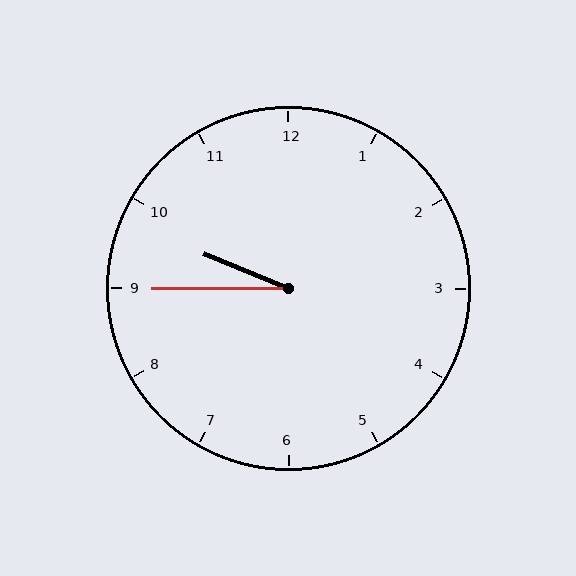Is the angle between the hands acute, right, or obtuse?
It is acute.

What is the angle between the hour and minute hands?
Approximately 22 degrees.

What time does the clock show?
9:45.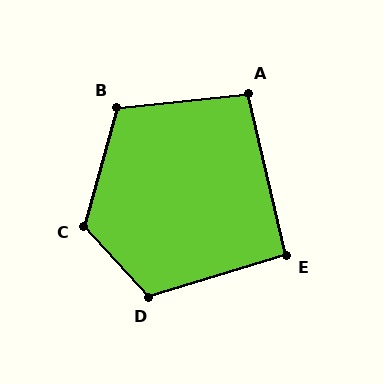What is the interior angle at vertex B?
Approximately 111 degrees (obtuse).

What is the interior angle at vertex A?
Approximately 97 degrees (obtuse).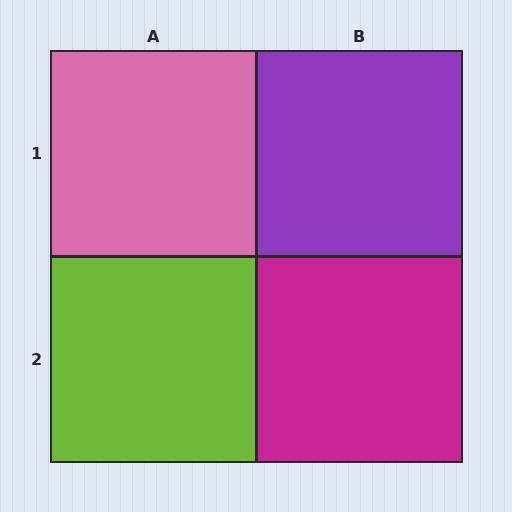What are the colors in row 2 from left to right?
Lime, magenta.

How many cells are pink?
1 cell is pink.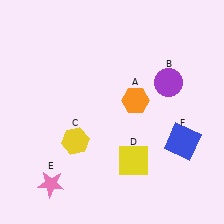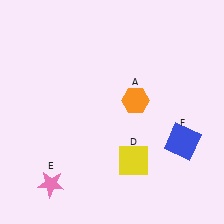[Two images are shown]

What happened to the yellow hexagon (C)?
The yellow hexagon (C) was removed in Image 2. It was in the bottom-left area of Image 1.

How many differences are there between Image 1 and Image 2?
There are 2 differences between the two images.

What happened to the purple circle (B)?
The purple circle (B) was removed in Image 2. It was in the top-right area of Image 1.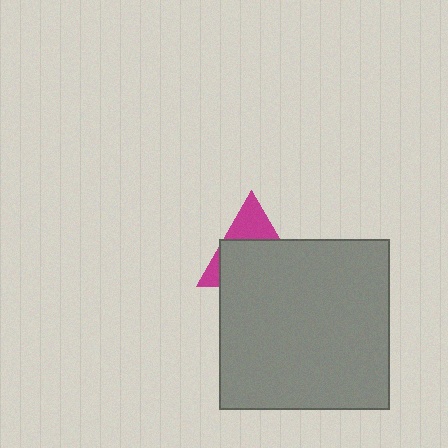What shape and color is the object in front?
The object in front is a gray square.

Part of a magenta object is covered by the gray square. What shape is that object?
It is a triangle.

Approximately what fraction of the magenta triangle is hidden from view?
Roughly 65% of the magenta triangle is hidden behind the gray square.